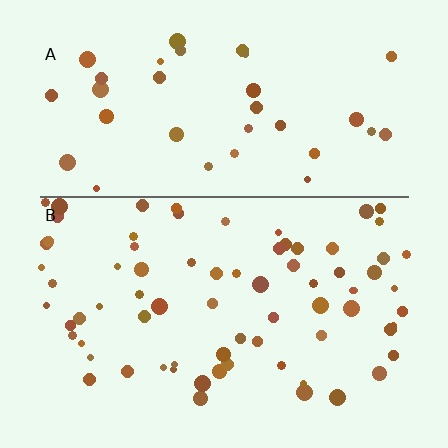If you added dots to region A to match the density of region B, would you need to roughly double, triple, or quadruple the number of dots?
Approximately double.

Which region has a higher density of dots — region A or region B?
B (the bottom).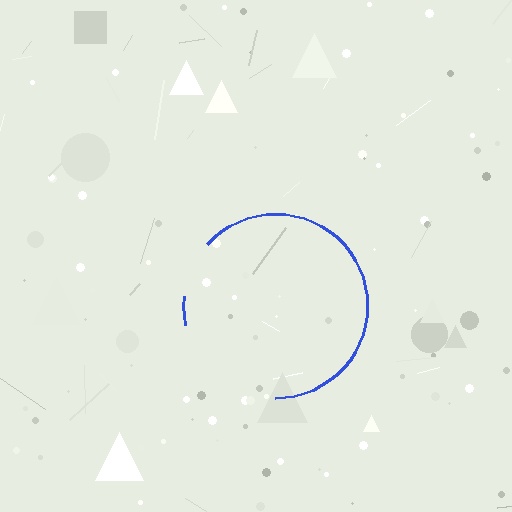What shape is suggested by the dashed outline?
The dashed outline suggests a circle.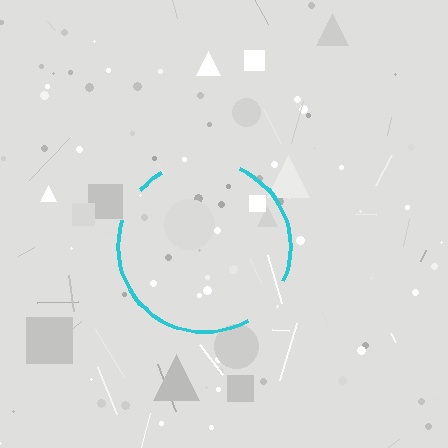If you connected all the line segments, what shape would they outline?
They would outline a circle.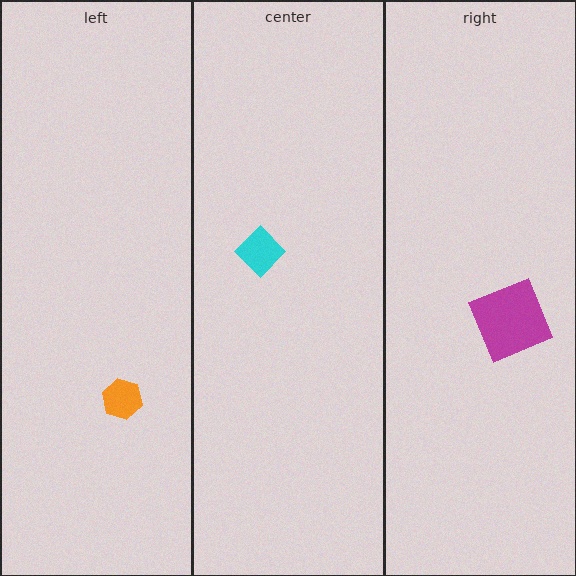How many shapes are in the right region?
1.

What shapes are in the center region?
The cyan diamond.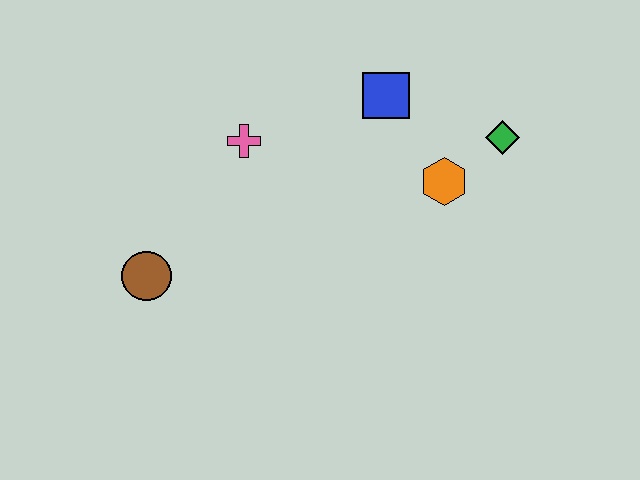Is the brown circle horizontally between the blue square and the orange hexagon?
No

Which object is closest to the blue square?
The orange hexagon is closest to the blue square.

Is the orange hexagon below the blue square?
Yes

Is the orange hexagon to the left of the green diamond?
Yes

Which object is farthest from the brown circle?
The green diamond is farthest from the brown circle.